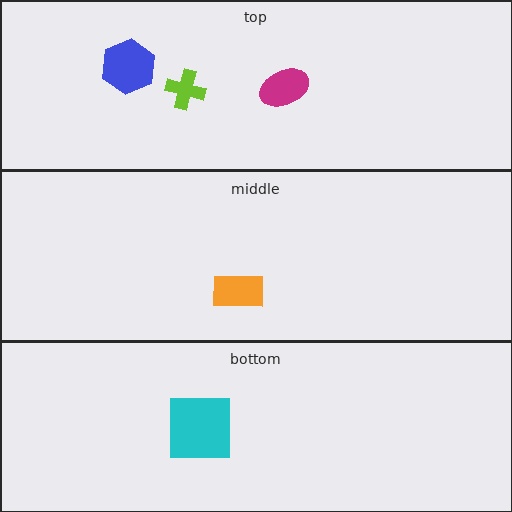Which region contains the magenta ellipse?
The top region.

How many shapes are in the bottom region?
1.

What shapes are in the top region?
The magenta ellipse, the blue hexagon, the lime cross.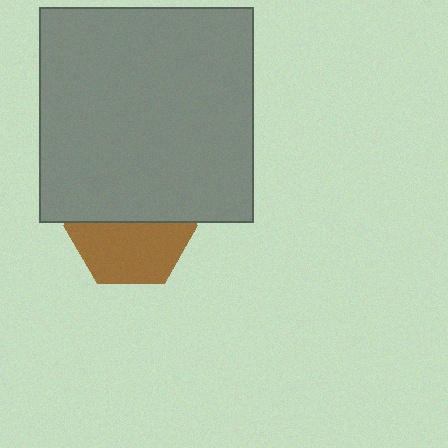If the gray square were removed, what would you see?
You would see the complete brown hexagon.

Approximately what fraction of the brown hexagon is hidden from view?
Roughly 48% of the brown hexagon is hidden behind the gray square.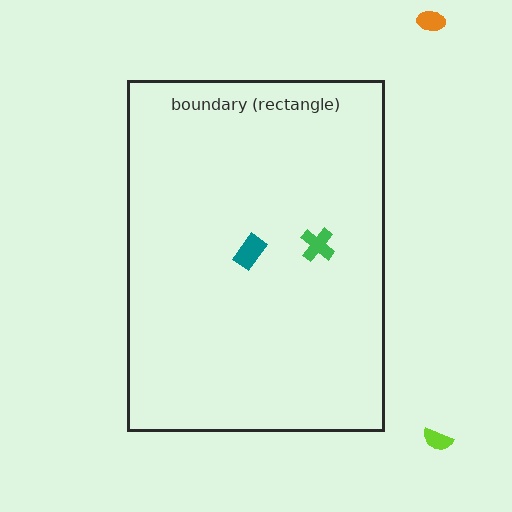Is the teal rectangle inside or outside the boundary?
Inside.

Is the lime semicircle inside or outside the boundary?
Outside.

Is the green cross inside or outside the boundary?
Inside.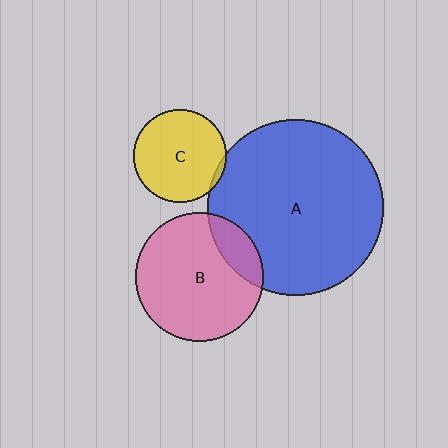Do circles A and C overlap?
Yes.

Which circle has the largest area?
Circle A (blue).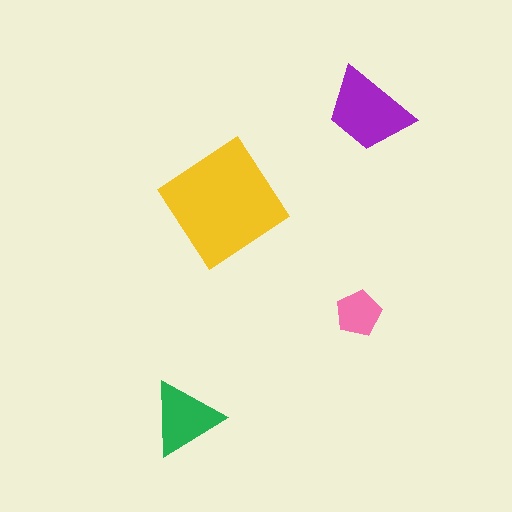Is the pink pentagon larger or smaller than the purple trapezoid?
Smaller.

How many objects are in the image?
There are 4 objects in the image.